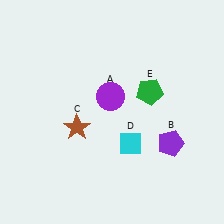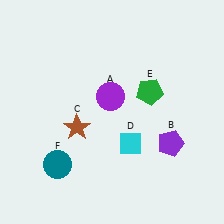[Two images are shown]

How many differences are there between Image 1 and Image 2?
There is 1 difference between the two images.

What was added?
A teal circle (F) was added in Image 2.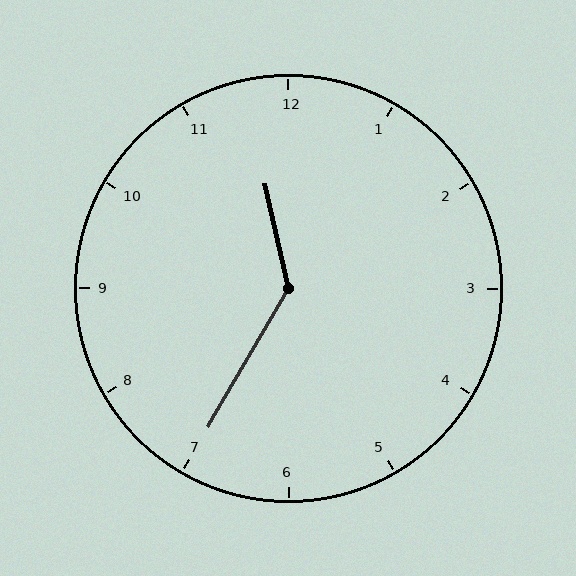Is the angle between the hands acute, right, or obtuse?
It is obtuse.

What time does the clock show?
11:35.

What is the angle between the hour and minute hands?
Approximately 138 degrees.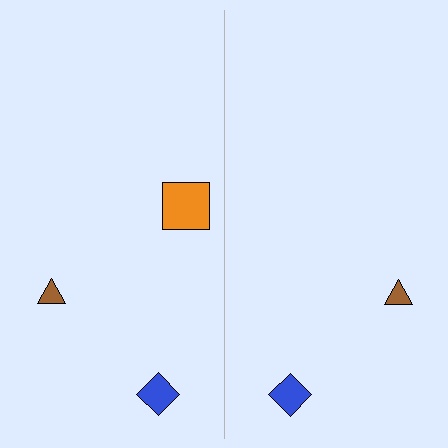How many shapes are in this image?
There are 5 shapes in this image.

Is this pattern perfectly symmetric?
No, the pattern is not perfectly symmetric. A orange square is missing from the right side.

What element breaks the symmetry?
A orange square is missing from the right side.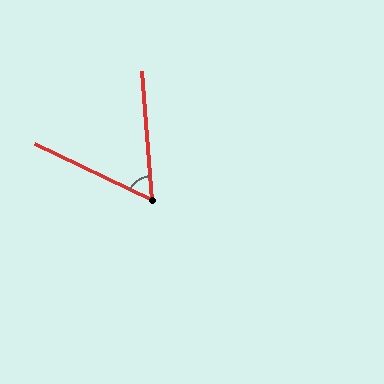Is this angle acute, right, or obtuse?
It is acute.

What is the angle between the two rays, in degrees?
Approximately 59 degrees.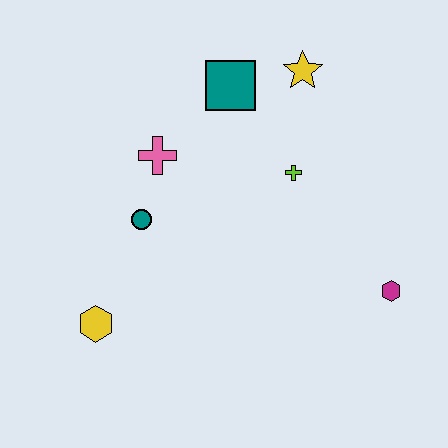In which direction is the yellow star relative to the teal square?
The yellow star is to the right of the teal square.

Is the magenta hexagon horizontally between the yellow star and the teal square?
No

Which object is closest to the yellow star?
The teal square is closest to the yellow star.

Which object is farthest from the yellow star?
The yellow hexagon is farthest from the yellow star.